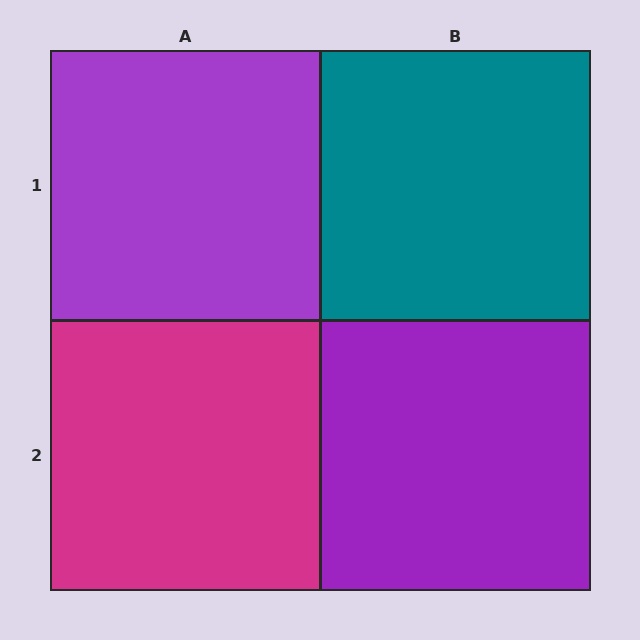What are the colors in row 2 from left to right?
Magenta, purple.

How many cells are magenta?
1 cell is magenta.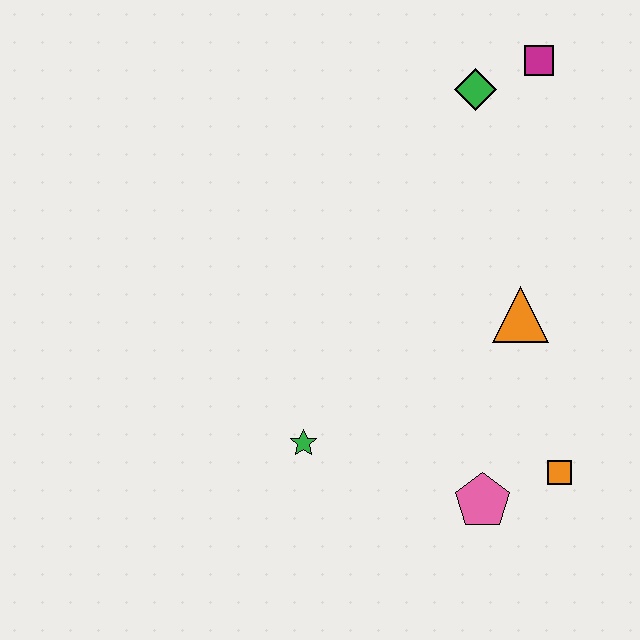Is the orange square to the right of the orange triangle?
Yes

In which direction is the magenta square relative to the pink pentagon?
The magenta square is above the pink pentagon.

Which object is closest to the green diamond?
The magenta square is closest to the green diamond.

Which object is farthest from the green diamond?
The pink pentagon is farthest from the green diamond.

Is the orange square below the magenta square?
Yes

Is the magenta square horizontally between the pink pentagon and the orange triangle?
No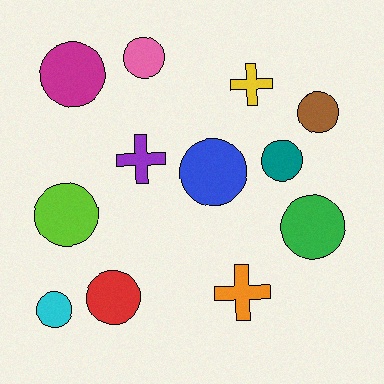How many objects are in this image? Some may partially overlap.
There are 12 objects.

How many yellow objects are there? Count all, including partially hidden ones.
There is 1 yellow object.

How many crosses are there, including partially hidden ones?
There are 3 crosses.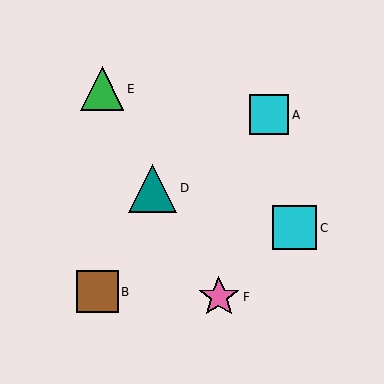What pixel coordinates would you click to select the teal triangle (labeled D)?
Click at (153, 188) to select the teal triangle D.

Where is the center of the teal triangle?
The center of the teal triangle is at (153, 188).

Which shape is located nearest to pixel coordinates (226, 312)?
The pink star (labeled F) at (219, 297) is nearest to that location.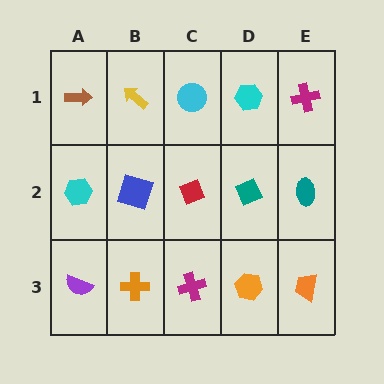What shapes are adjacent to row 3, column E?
A teal ellipse (row 2, column E), an orange hexagon (row 3, column D).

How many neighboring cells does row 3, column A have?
2.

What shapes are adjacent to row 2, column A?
A brown arrow (row 1, column A), a purple semicircle (row 3, column A), a blue square (row 2, column B).